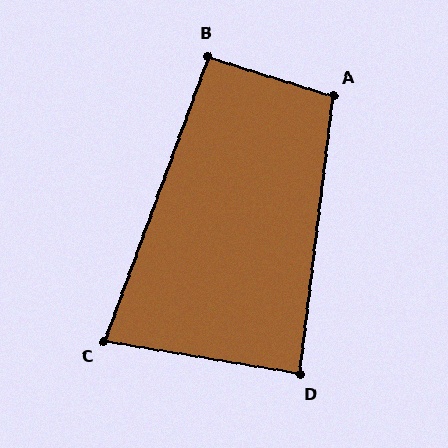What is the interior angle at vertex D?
Approximately 87 degrees (approximately right).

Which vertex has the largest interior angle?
A, at approximately 101 degrees.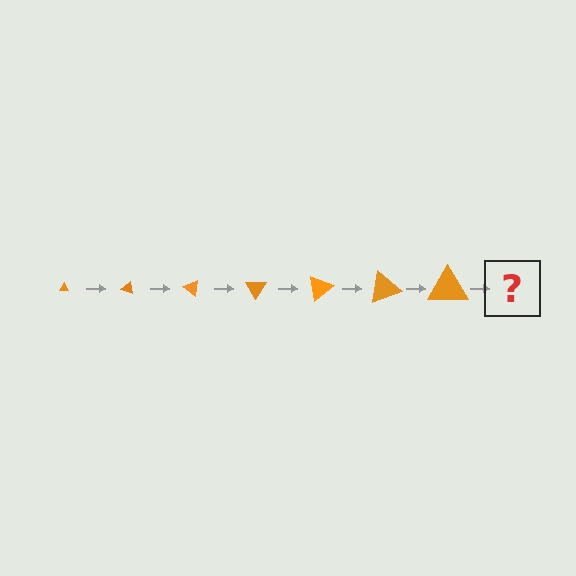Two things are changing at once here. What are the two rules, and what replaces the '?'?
The two rules are that the triangle grows larger each step and it rotates 20 degrees each step. The '?' should be a triangle, larger than the previous one and rotated 140 degrees from the start.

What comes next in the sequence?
The next element should be a triangle, larger than the previous one and rotated 140 degrees from the start.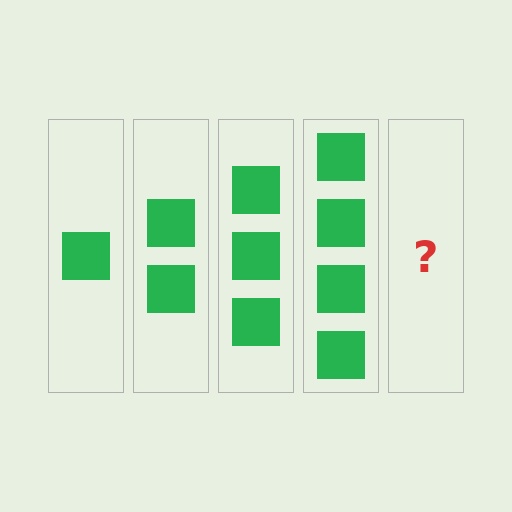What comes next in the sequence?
The next element should be 5 squares.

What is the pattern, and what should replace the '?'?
The pattern is that each step adds one more square. The '?' should be 5 squares.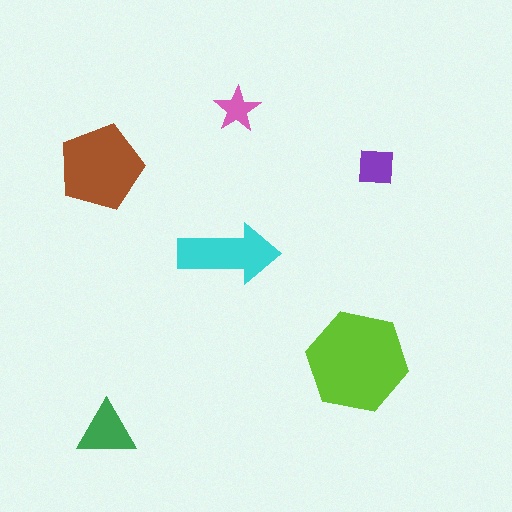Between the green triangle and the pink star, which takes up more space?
The green triangle.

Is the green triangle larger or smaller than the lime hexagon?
Smaller.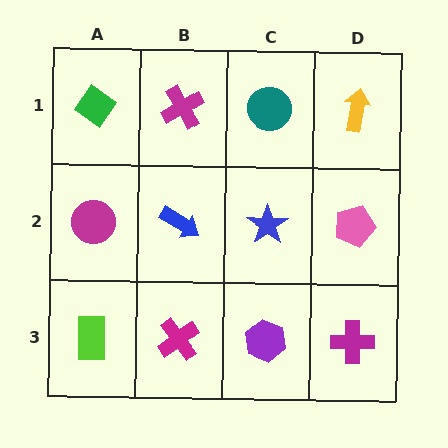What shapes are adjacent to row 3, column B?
A blue arrow (row 2, column B), a lime rectangle (row 3, column A), a purple hexagon (row 3, column C).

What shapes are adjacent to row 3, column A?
A magenta circle (row 2, column A), a magenta cross (row 3, column B).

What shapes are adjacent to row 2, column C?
A teal circle (row 1, column C), a purple hexagon (row 3, column C), a blue arrow (row 2, column B), a pink pentagon (row 2, column D).